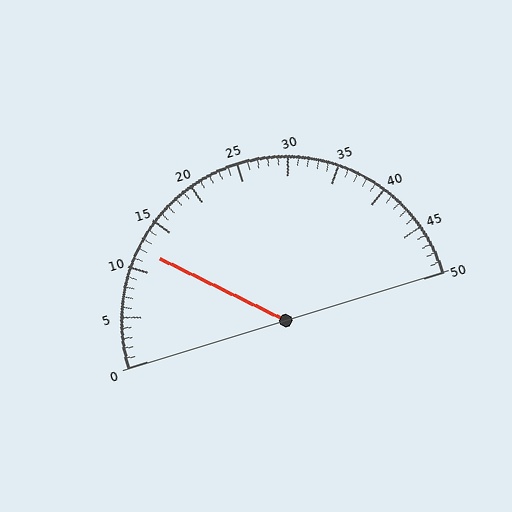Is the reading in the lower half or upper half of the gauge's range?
The reading is in the lower half of the range (0 to 50).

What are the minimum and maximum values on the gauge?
The gauge ranges from 0 to 50.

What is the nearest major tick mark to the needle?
The nearest major tick mark is 10.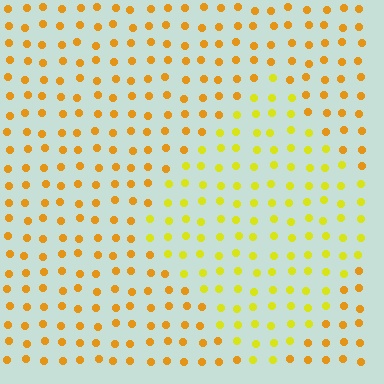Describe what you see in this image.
The image is filled with small orange elements in a uniform arrangement. A diamond-shaped region is visible where the elements are tinted to a slightly different hue, forming a subtle color boundary.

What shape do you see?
I see a diamond.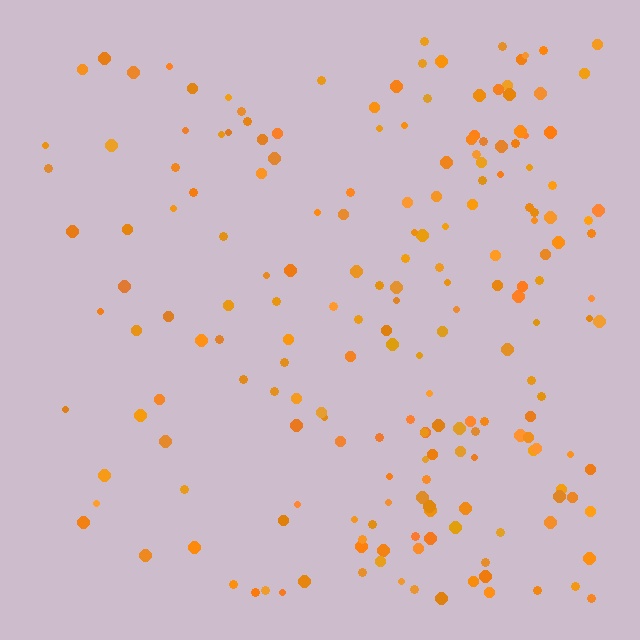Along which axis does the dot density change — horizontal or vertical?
Horizontal.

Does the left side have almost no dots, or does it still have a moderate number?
Still a moderate number, just noticeably fewer than the right.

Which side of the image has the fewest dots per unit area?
The left.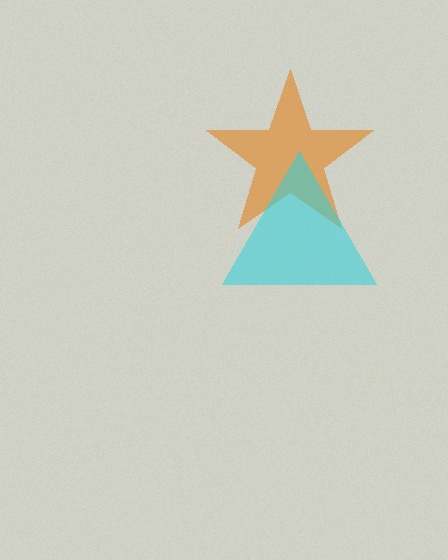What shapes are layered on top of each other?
The layered shapes are: an orange star, a cyan triangle.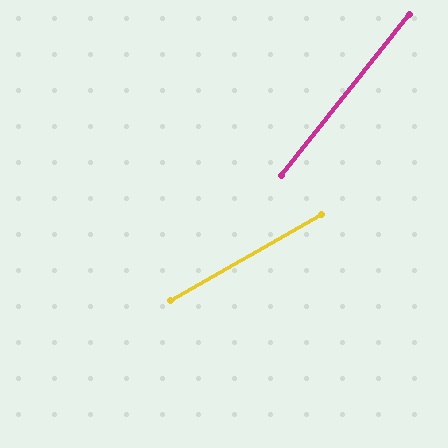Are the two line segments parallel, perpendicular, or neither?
Neither parallel nor perpendicular — they differ by about 22°.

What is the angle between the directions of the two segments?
Approximately 22 degrees.